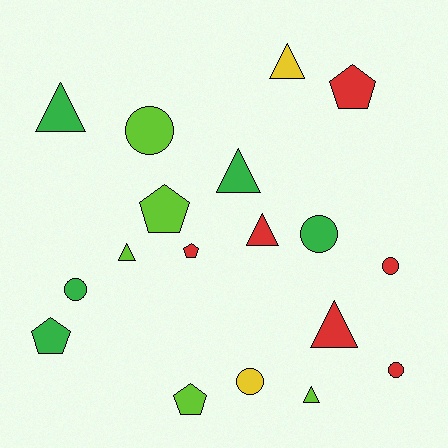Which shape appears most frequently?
Triangle, with 7 objects.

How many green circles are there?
There are 2 green circles.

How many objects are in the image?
There are 18 objects.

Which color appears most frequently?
Red, with 6 objects.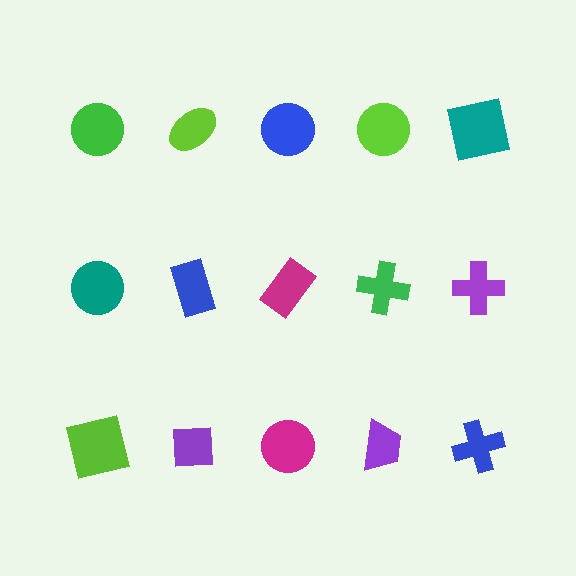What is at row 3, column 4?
A purple trapezoid.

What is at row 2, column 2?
A blue rectangle.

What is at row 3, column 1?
A lime square.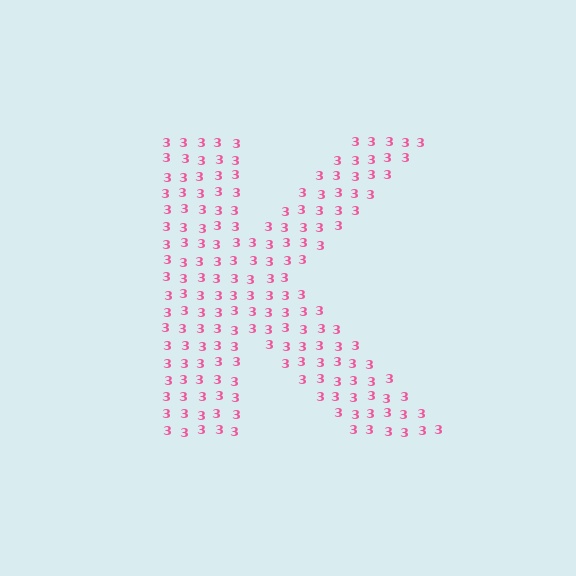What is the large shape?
The large shape is the letter K.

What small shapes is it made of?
It is made of small digit 3's.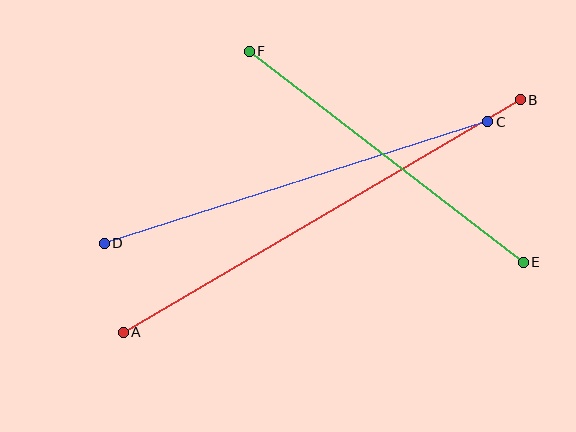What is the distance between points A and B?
The distance is approximately 460 pixels.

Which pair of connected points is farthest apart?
Points A and B are farthest apart.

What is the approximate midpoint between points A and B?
The midpoint is at approximately (322, 216) pixels.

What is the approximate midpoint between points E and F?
The midpoint is at approximately (386, 157) pixels.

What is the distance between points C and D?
The distance is approximately 402 pixels.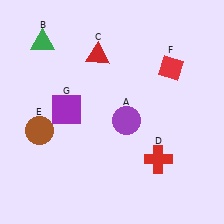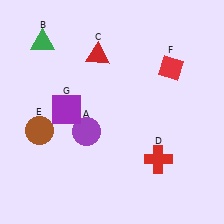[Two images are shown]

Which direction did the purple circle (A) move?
The purple circle (A) moved left.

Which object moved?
The purple circle (A) moved left.